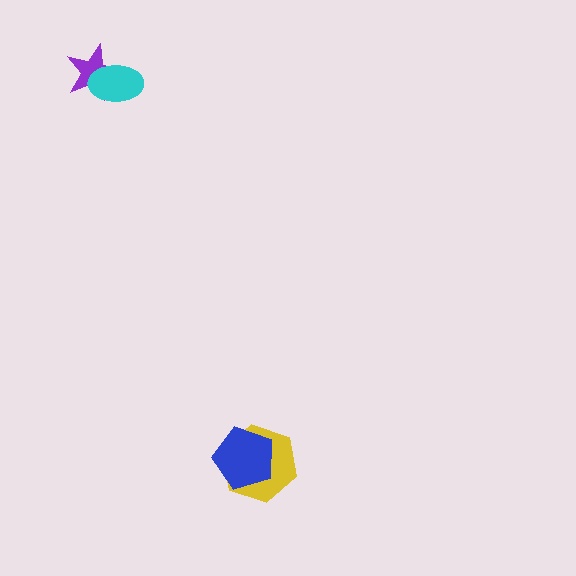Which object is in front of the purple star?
The cyan ellipse is in front of the purple star.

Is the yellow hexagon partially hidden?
Yes, it is partially covered by another shape.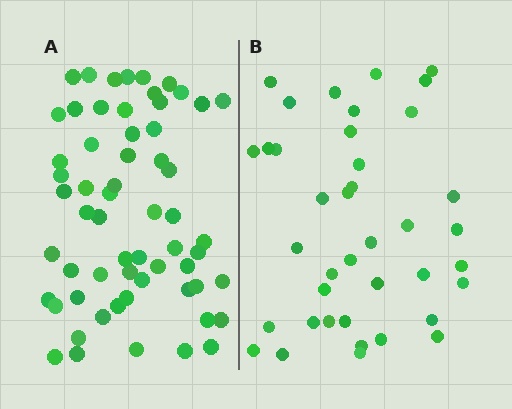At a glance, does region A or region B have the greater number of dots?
Region A (the left region) has more dots.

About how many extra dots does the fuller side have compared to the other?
Region A has approximately 20 more dots than region B.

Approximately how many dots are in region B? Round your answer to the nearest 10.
About 40 dots. (The exact count is 39, which rounds to 40.)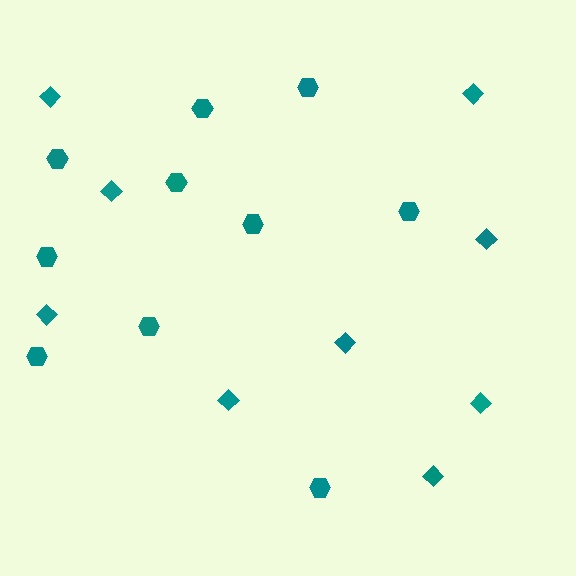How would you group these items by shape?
There are 2 groups: one group of hexagons (10) and one group of diamonds (9).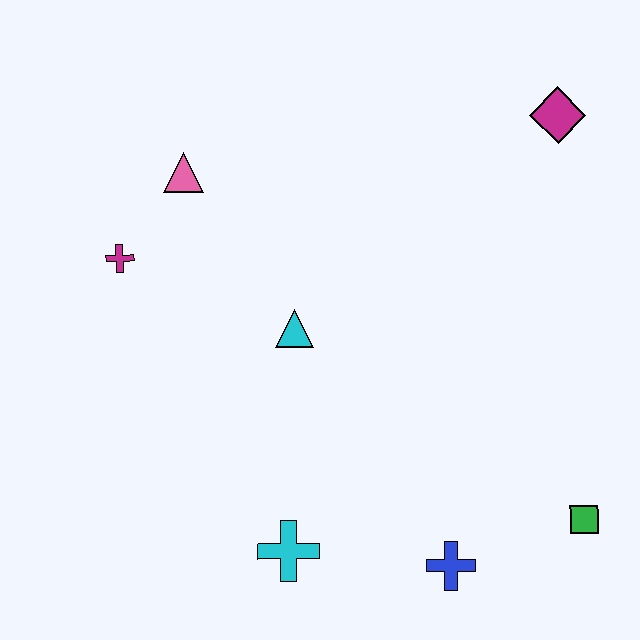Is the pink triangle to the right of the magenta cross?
Yes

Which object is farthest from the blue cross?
The pink triangle is farthest from the blue cross.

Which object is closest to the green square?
The blue cross is closest to the green square.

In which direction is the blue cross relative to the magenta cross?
The blue cross is to the right of the magenta cross.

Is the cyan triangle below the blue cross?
No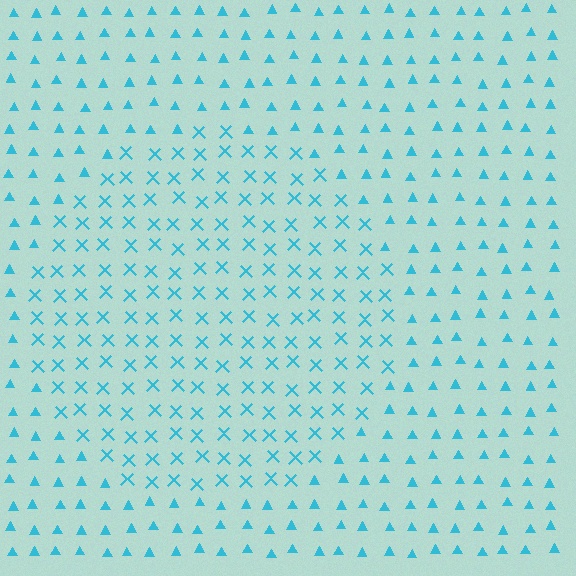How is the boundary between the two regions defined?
The boundary is defined by a change in element shape: X marks inside vs. triangles outside. All elements share the same color and spacing.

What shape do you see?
I see a circle.